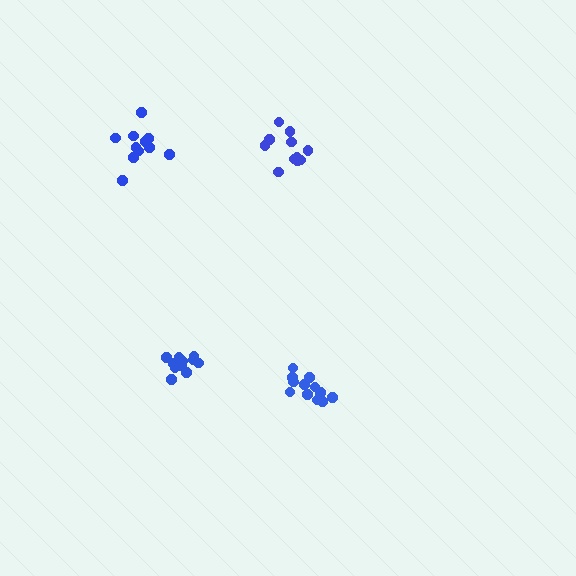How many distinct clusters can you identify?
There are 4 distinct clusters.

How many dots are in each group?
Group 1: 12 dots, Group 2: 11 dots, Group 3: 11 dots, Group 4: 13 dots (47 total).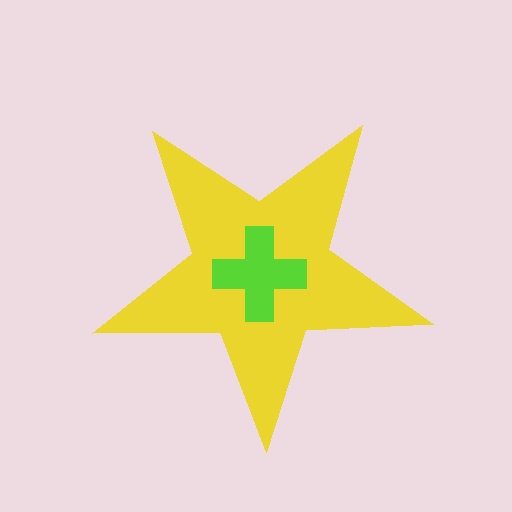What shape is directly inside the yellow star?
The lime cross.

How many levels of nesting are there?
2.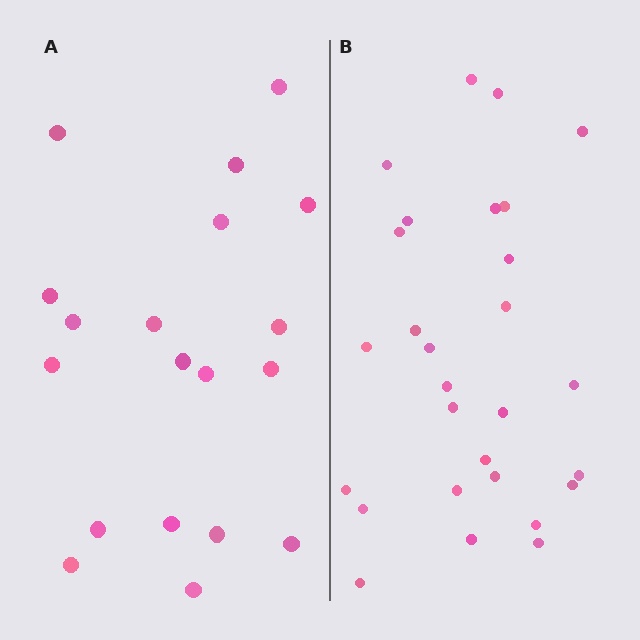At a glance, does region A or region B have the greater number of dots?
Region B (the right region) has more dots.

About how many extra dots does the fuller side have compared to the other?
Region B has roughly 8 or so more dots than region A.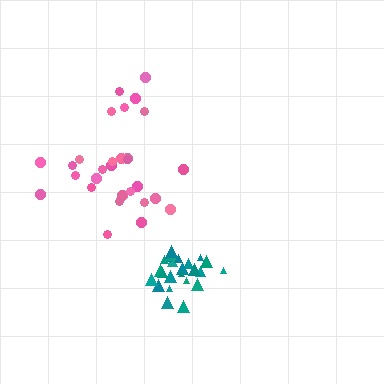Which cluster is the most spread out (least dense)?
Pink.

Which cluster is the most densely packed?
Teal.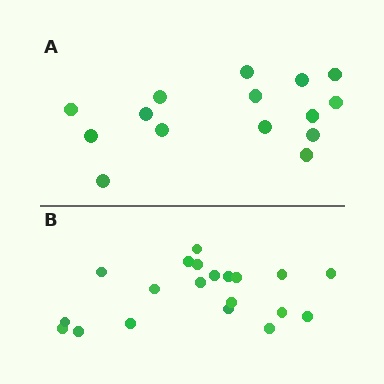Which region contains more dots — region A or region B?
Region B (the bottom region) has more dots.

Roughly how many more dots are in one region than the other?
Region B has about 5 more dots than region A.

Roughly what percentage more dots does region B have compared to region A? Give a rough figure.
About 35% more.